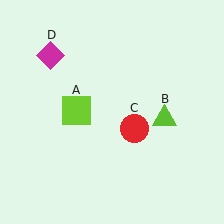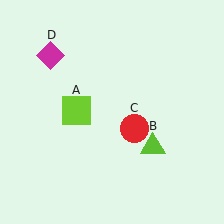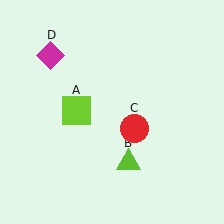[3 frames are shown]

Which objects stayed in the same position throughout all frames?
Lime square (object A) and red circle (object C) and magenta diamond (object D) remained stationary.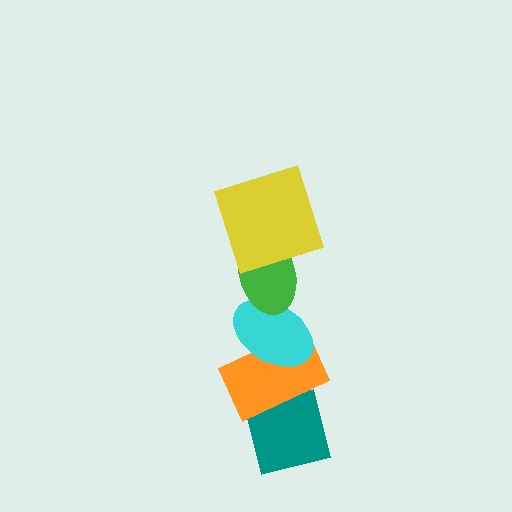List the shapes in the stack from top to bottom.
From top to bottom: the yellow square, the green ellipse, the cyan ellipse, the orange rectangle, the teal square.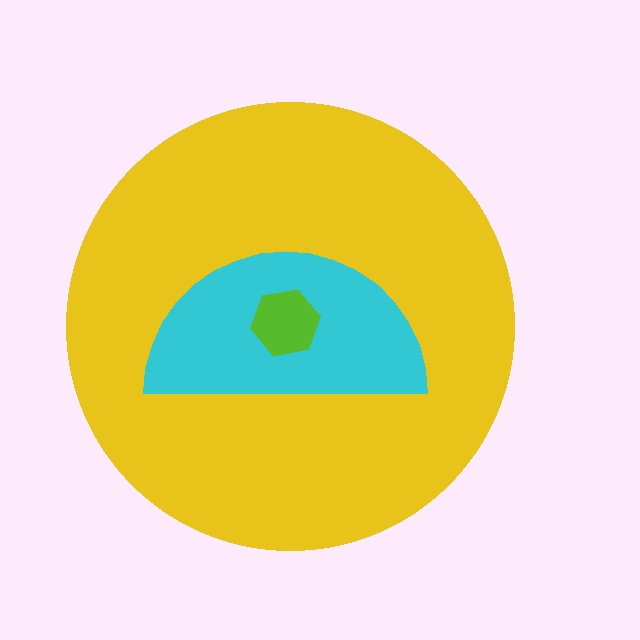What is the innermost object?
The lime hexagon.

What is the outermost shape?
The yellow circle.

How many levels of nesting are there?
3.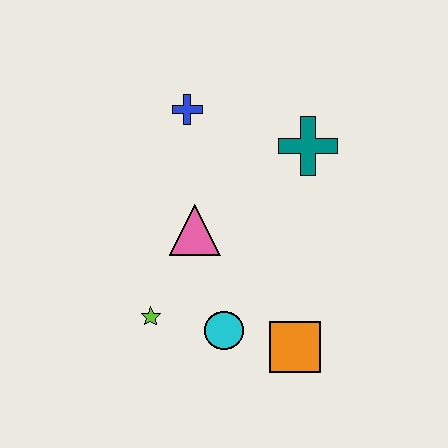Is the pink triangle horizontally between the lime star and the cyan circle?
Yes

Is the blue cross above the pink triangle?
Yes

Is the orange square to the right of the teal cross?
No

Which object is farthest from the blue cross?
The orange square is farthest from the blue cross.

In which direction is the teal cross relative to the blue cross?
The teal cross is to the right of the blue cross.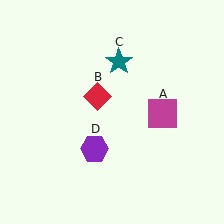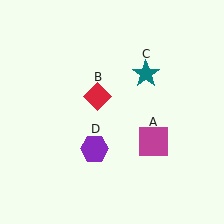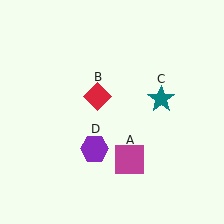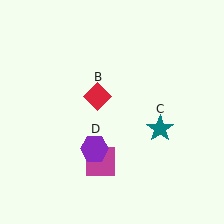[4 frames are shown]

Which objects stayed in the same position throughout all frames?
Red diamond (object B) and purple hexagon (object D) remained stationary.